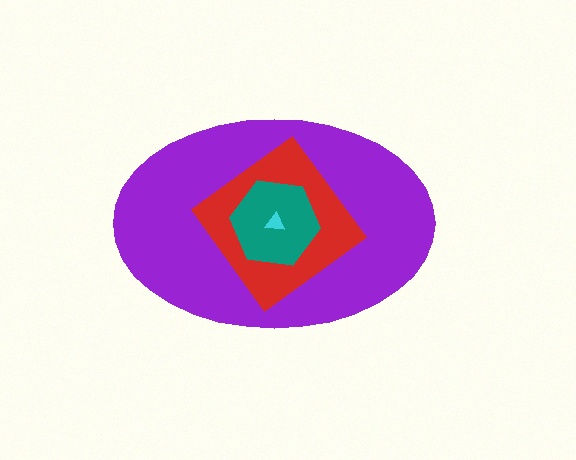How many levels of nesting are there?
4.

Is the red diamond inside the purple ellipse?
Yes.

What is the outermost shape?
The purple ellipse.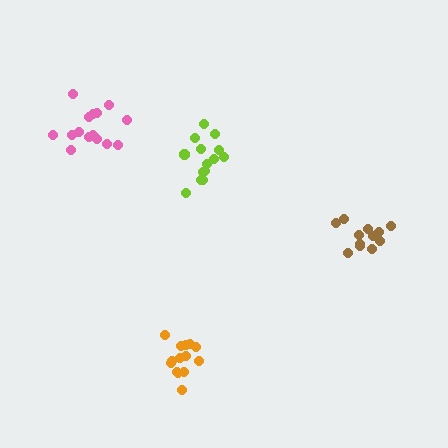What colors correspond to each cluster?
The clusters are colored: orange, brown, lime, pink.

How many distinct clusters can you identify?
There are 4 distinct clusters.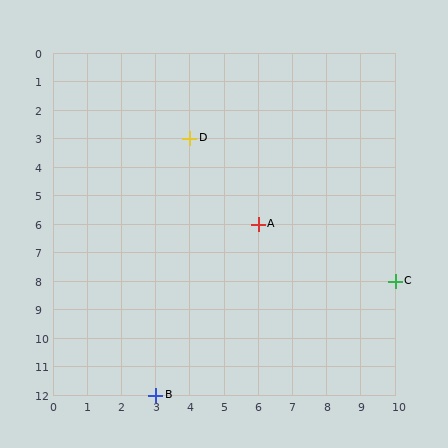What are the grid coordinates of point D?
Point D is at grid coordinates (4, 3).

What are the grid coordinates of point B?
Point B is at grid coordinates (3, 12).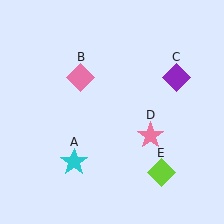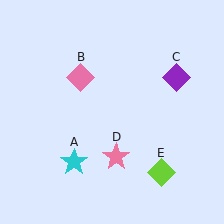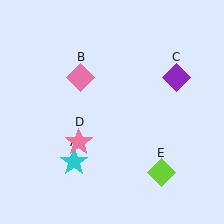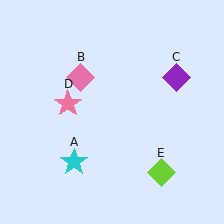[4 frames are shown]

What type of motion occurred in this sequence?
The pink star (object D) rotated clockwise around the center of the scene.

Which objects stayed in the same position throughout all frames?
Cyan star (object A) and pink diamond (object B) and purple diamond (object C) and lime diamond (object E) remained stationary.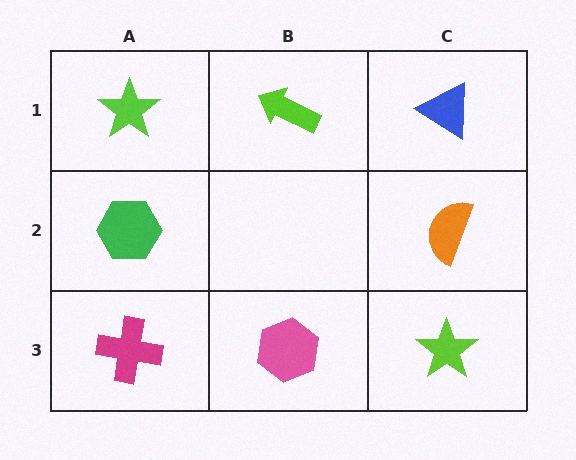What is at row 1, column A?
A lime star.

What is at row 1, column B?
A lime arrow.